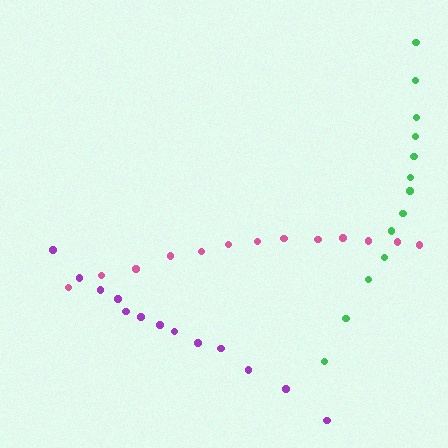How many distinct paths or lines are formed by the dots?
There are 3 distinct paths.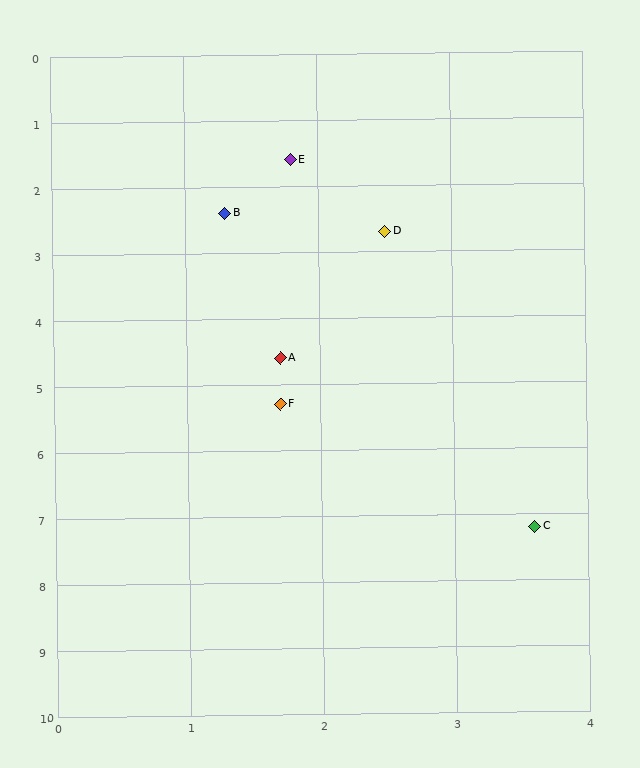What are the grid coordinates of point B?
Point B is at approximately (1.3, 2.4).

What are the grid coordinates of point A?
Point A is at approximately (1.7, 4.6).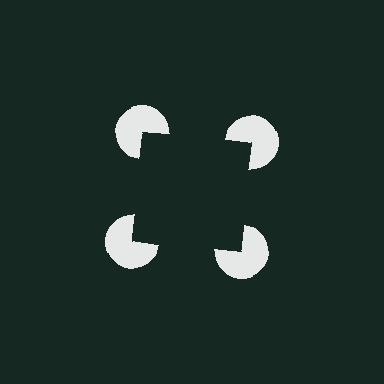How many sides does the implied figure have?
4 sides.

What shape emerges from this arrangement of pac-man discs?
An illusory square — its edges are inferred from the aligned wedge cuts in the pac-man discs, not physically drawn.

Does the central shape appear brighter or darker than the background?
It typically appears slightly darker than the background, even though no actual brightness change is drawn.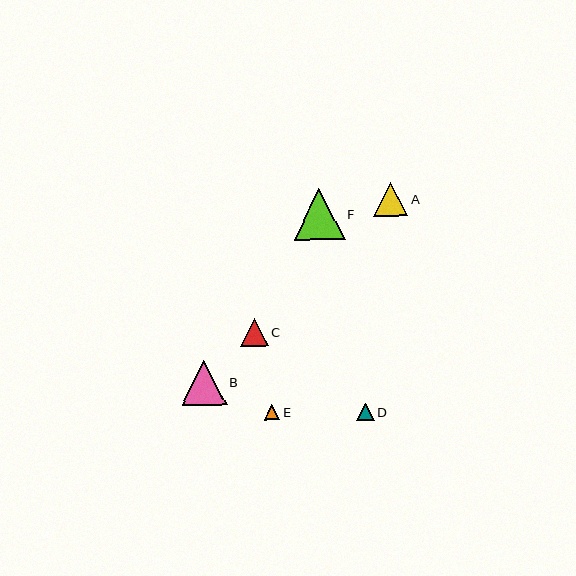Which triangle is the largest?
Triangle F is the largest with a size of approximately 51 pixels.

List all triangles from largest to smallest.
From largest to smallest: F, B, A, C, D, E.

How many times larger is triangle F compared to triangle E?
Triangle F is approximately 3.4 times the size of triangle E.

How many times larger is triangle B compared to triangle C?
Triangle B is approximately 1.6 times the size of triangle C.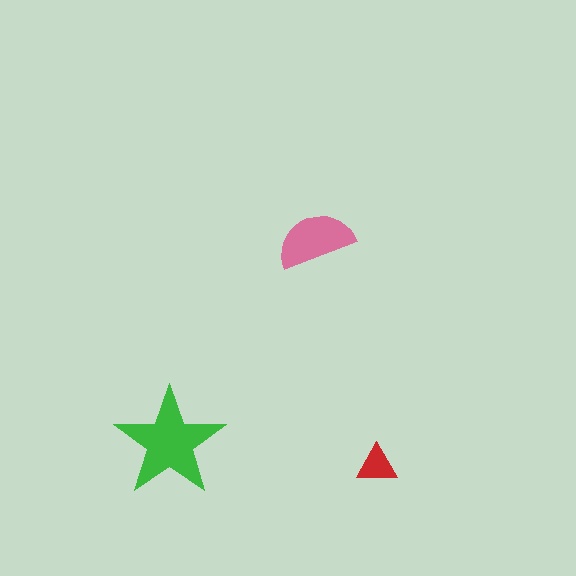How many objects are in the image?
There are 3 objects in the image.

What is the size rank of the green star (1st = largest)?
1st.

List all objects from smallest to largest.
The red triangle, the pink semicircle, the green star.